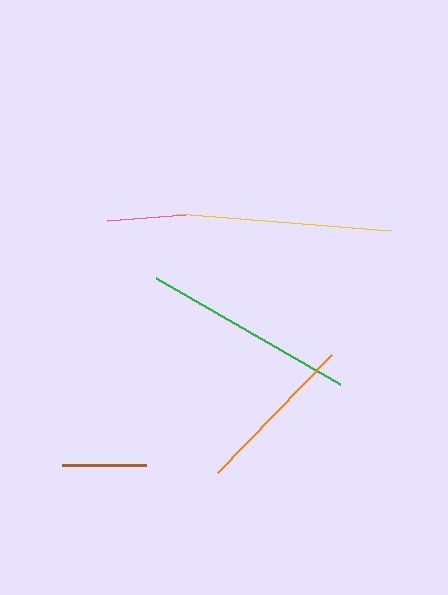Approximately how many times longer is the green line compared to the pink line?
The green line is approximately 2.7 times the length of the pink line.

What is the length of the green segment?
The green segment is approximately 212 pixels long.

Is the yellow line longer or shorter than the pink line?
The yellow line is longer than the pink line.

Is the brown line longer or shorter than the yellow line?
The yellow line is longer than the brown line.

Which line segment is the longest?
The yellow line is the longest at approximately 214 pixels.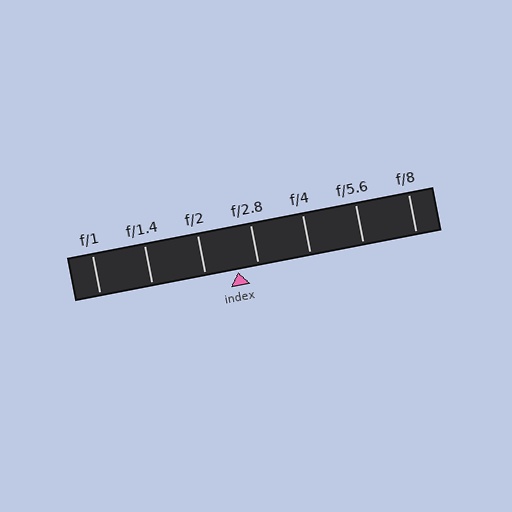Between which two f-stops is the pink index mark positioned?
The index mark is between f/2 and f/2.8.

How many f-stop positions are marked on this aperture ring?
There are 7 f-stop positions marked.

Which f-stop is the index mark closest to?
The index mark is closest to f/2.8.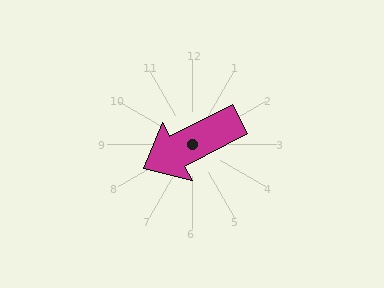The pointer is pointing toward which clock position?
Roughly 8 o'clock.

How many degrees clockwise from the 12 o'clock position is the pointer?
Approximately 243 degrees.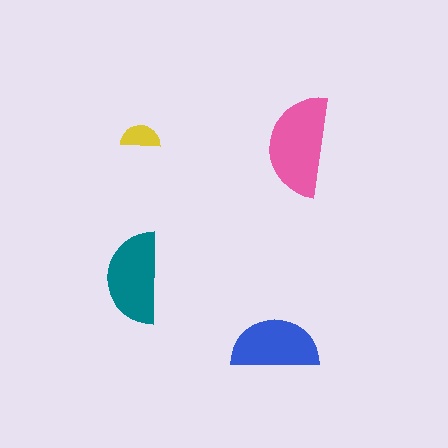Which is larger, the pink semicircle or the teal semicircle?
The pink one.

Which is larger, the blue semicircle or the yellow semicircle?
The blue one.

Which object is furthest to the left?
The teal semicircle is leftmost.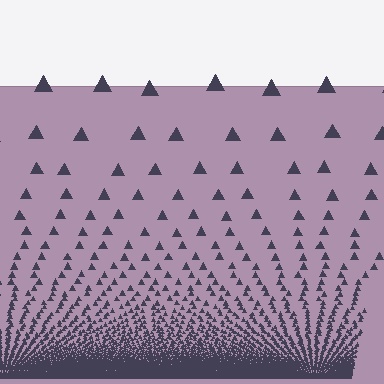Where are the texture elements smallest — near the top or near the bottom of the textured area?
Near the bottom.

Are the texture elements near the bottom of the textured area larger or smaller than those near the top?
Smaller. The gradient is inverted — elements near the bottom are smaller and denser.